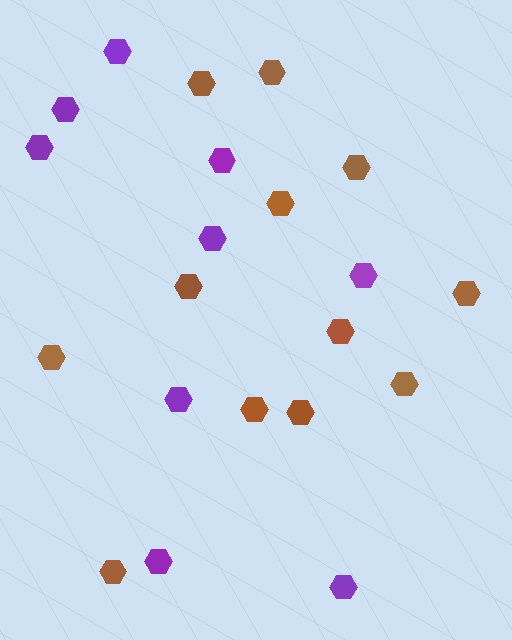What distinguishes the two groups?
There are 2 groups: one group of purple hexagons (9) and one group of brown hexagons (12).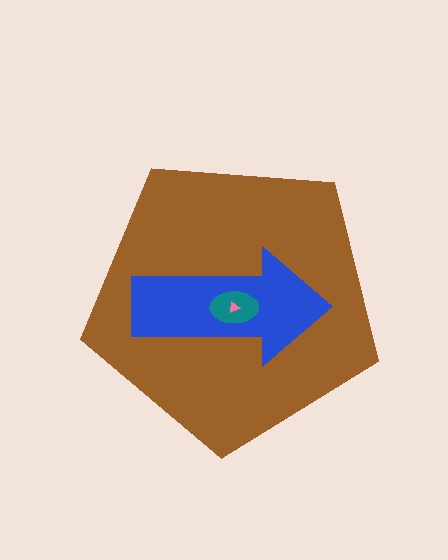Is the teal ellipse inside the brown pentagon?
Yes.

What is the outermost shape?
The brown pentagon.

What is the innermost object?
The pink triangle.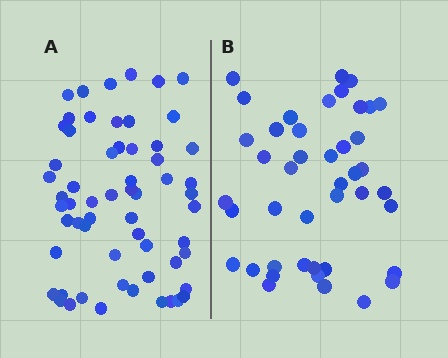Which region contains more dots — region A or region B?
Region A (the left region) has more dots.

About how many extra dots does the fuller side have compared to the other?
Region A has approximately 15 more dots than region B.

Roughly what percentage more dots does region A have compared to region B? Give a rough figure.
About 40% more.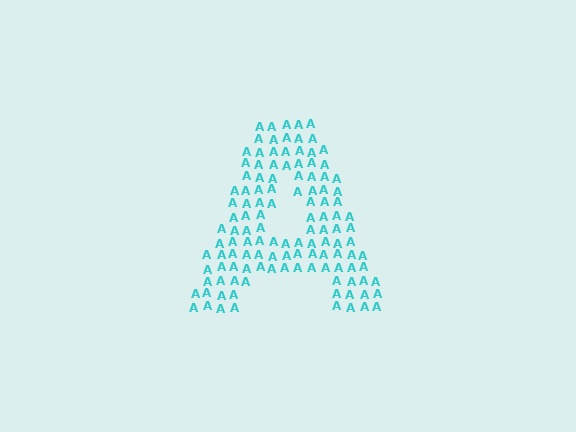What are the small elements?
The small elements are letter A's.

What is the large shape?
The large shape is the letter A.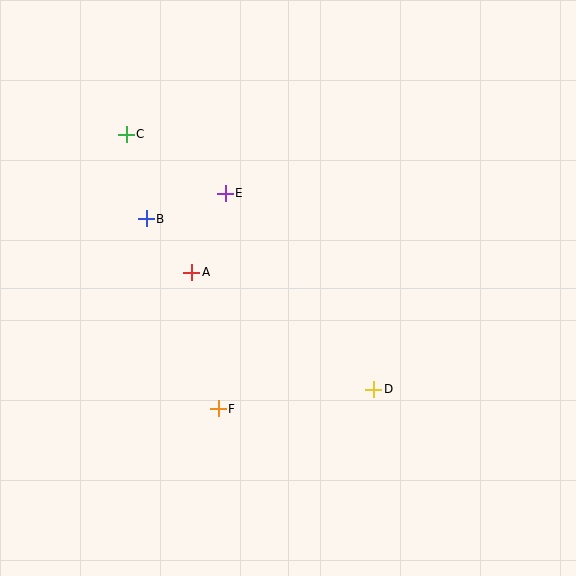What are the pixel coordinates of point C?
Point C is at (126, 134).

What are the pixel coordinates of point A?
Point A is at (192, 272).